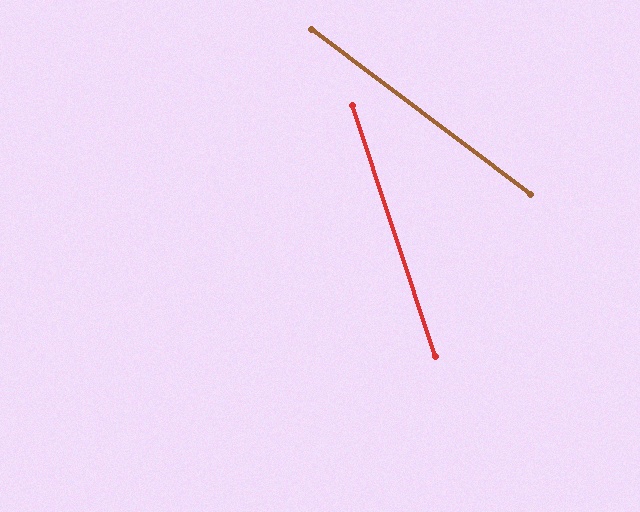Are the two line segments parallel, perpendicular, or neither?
Neither parallel nor perpendicular — they differ by about 35°.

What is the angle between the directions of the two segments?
Approximately 35 degrees.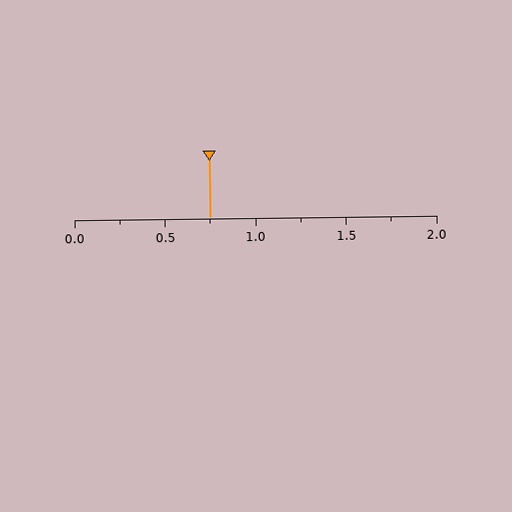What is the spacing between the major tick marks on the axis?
The major ticks are spaced 0.5 apart.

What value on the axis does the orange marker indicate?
The marker indicates approximately 0.75.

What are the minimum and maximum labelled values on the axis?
The axis runs from 0.0 to 2.0.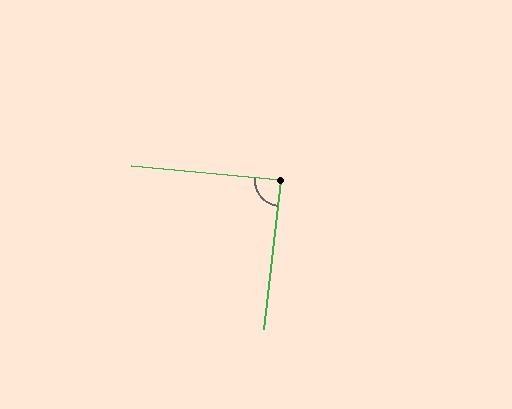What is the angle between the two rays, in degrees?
Approximately 89 degrees.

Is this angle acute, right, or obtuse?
It is approximately a right angle.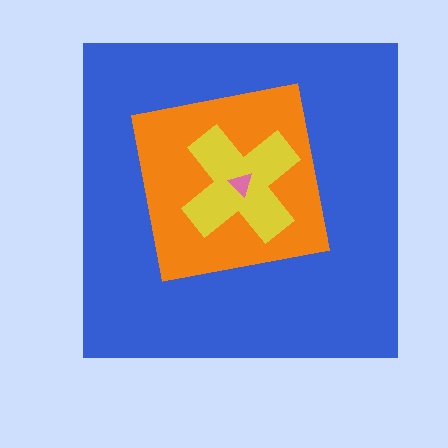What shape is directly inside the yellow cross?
The pink triangle.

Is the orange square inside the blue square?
Yes.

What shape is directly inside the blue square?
The orange square.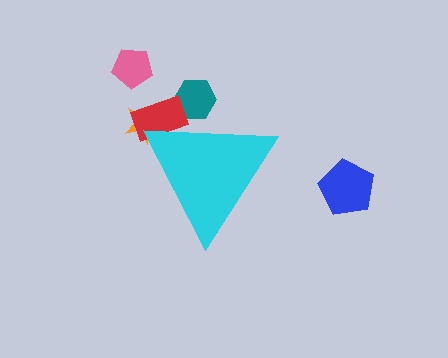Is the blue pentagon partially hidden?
No, the blue pentagon is fully visible.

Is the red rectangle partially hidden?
Yes, the red rectangle is partially hidden behind the cyan triangle.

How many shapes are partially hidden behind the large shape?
3 shapes are partially hidden.